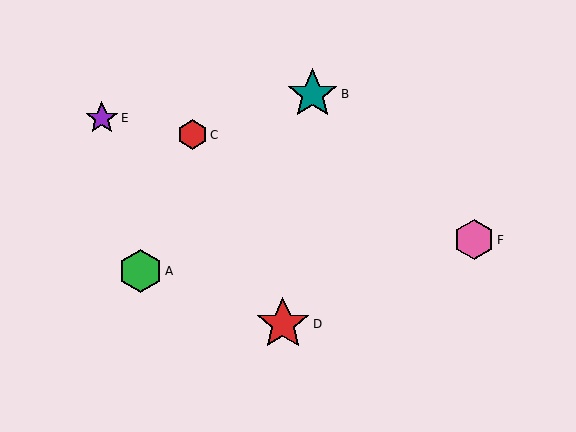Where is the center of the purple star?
The center of the purple star is at (102, 118).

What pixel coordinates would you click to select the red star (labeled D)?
Click at (283, 324) to select the red star D.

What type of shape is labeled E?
Shape E is a purple star.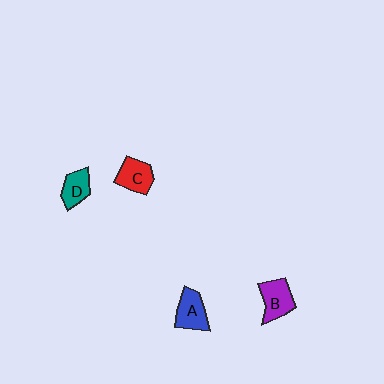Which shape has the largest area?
Shape B (purple).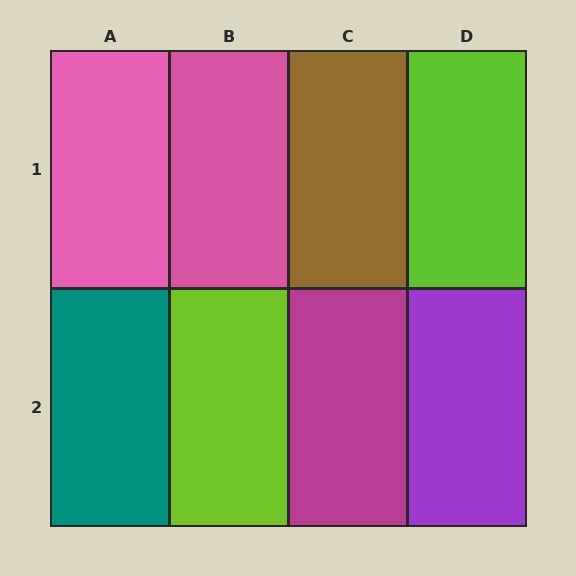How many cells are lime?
2 cells are lime.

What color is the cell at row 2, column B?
Lime.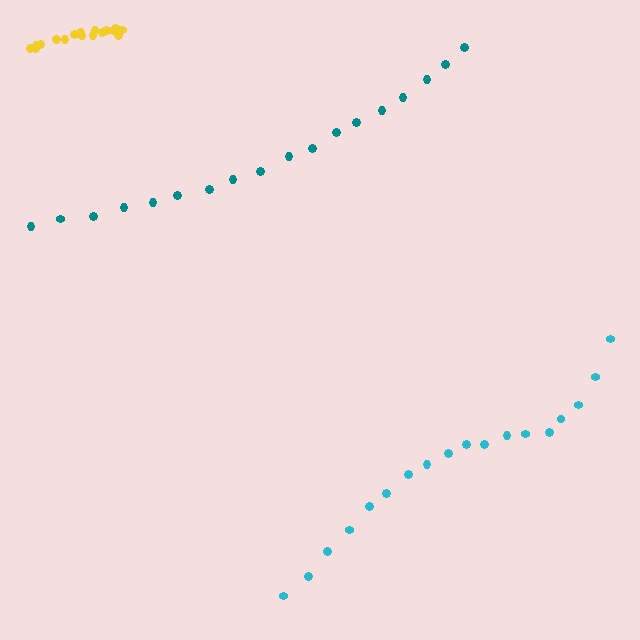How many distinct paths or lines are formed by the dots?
There are 3 distinct paths.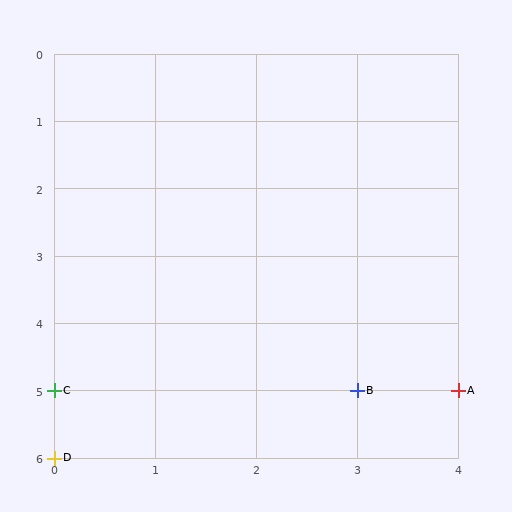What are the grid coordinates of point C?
Point C is at grid coordinates (0, 5).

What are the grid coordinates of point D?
Point D is at grid coordinates (0, 6).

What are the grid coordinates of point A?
Point A is at grid coordinates (4, 5).